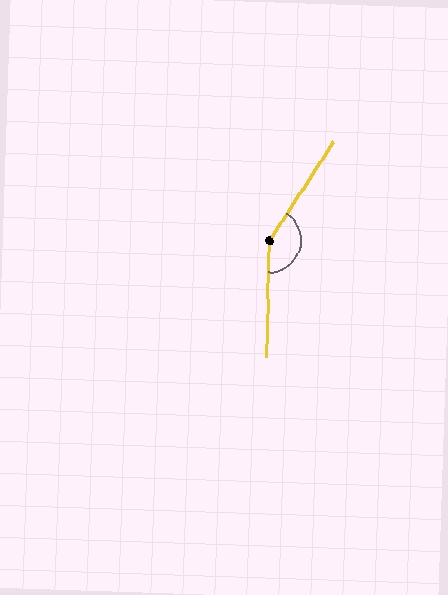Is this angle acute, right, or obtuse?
It is obtuse.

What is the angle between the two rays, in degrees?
Approximately 148 degrees.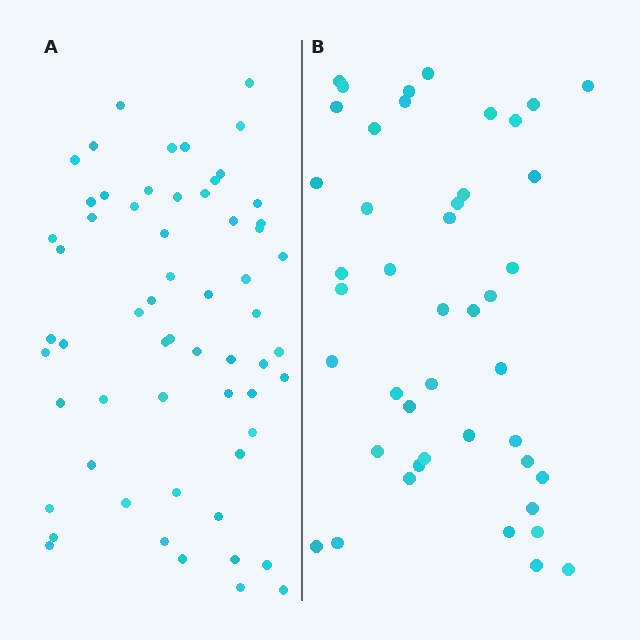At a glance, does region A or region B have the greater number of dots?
Region A (the left region) has more dots.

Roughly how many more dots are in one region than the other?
Region A has approximately 15 more dots than region B.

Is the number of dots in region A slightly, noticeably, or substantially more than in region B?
Region A has noticeably more, but not dramatically so. The ratio is roughly 1.4 to 1.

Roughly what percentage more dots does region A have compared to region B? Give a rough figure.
About 35% more.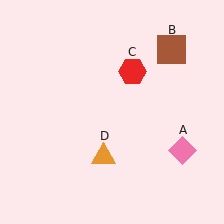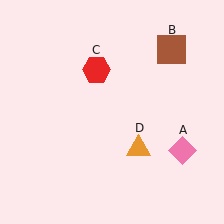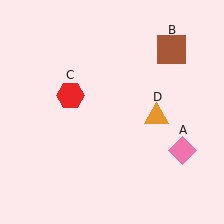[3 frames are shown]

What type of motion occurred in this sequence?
The red hexagon (object C), orange triangle (object D) rotated counterclockwise around the center of the scene.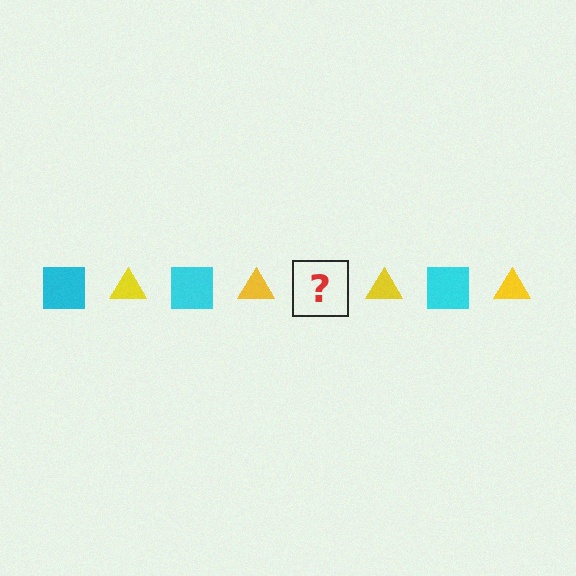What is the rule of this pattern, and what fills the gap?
The rule is that the pattern alternates between cyan square and yellow triangle. The gap should be filled with a cyan square.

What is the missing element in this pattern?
The missing element is a cyan square.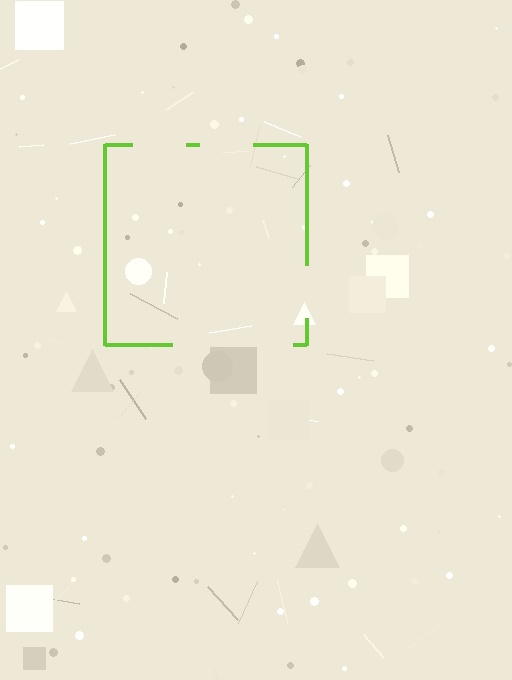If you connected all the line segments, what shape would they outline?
They would outline a square.